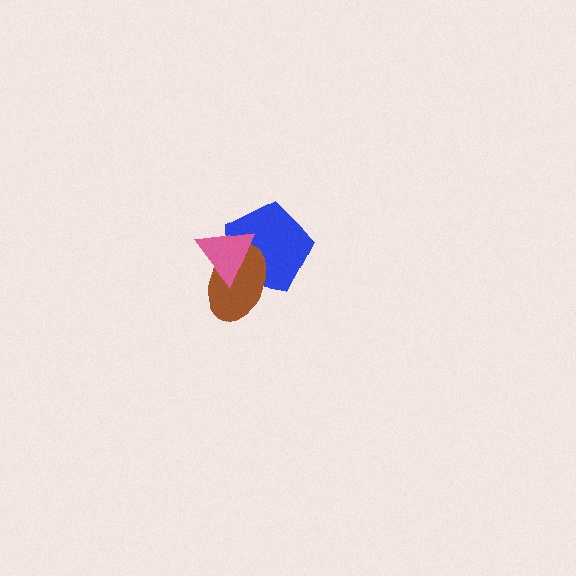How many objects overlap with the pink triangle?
2 objects overlap with the pink triangle.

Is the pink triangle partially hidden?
No, no other shape covers it.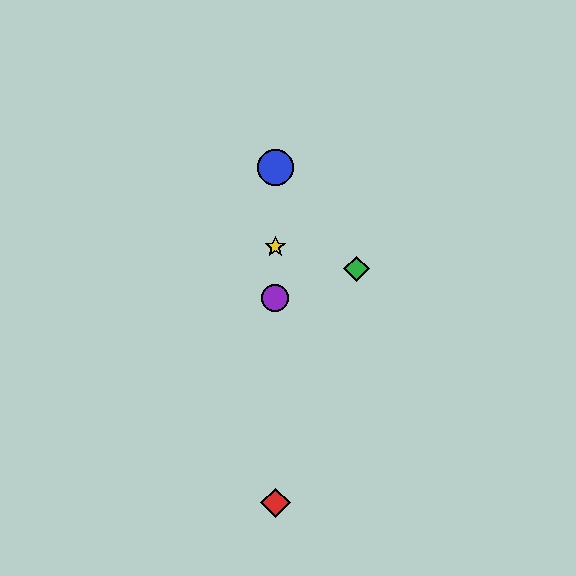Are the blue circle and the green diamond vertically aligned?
No, the blue circle is at x≈275 and the green diamond is at x≈357.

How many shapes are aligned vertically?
4 shapes (the red diamond, the blue circle, the yellow star, the purple circle) are aligned vertically.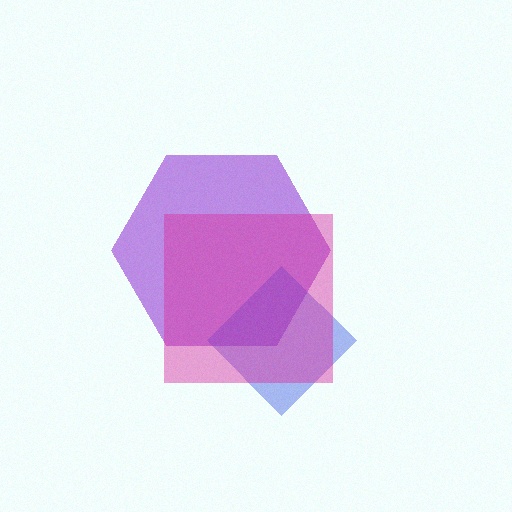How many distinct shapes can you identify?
There are 3 distinct shapes: a purple hexagon, a blue diamond, a magenta square.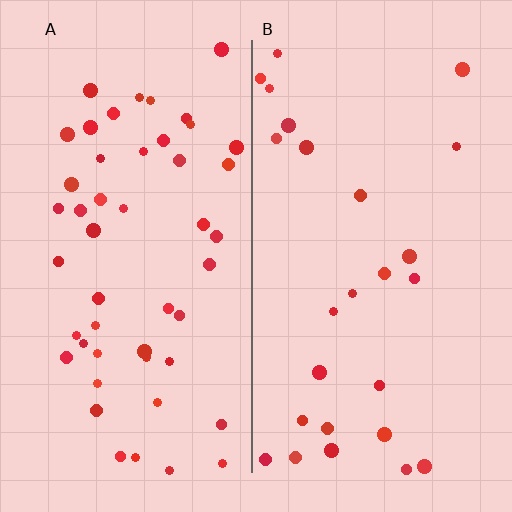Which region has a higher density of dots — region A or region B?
A (the left).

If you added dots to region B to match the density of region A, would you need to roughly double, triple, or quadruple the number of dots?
Approximately double.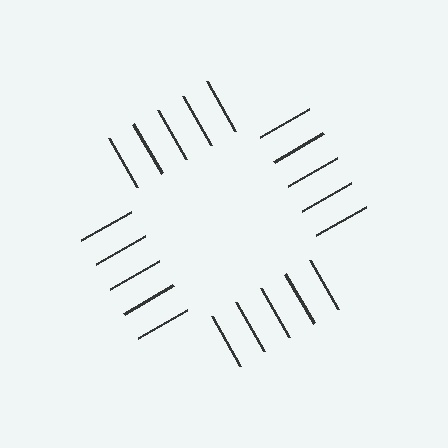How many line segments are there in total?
20 — 5 along each of the 4 edges.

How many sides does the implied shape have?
4 sides — the line-ends trace a square.